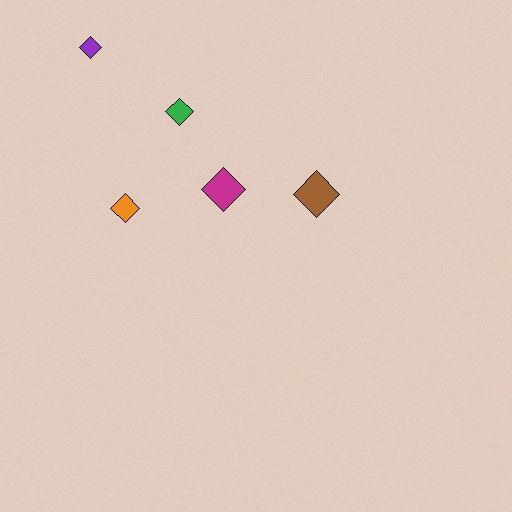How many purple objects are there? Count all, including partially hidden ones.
There is 1 purple object.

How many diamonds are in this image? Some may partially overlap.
There are 5 diamonds.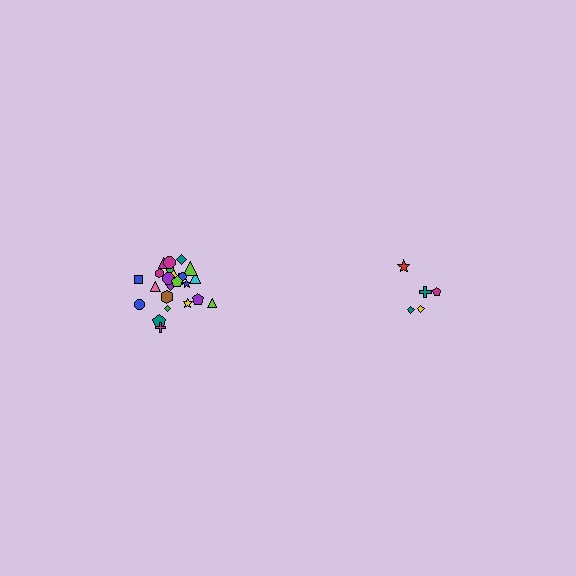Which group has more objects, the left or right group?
The left group.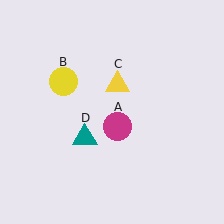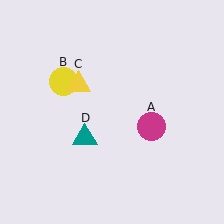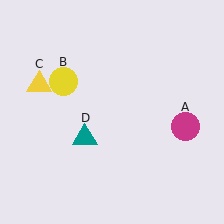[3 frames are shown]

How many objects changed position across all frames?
2 objects changed position: magenta circle (object A), yellow triangle (object C).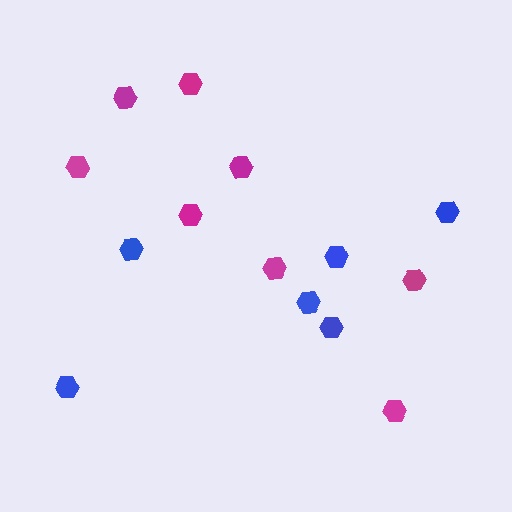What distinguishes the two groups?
There are 2 groups: one group of magenta hexagons (8) and one group of blue hexagons (6).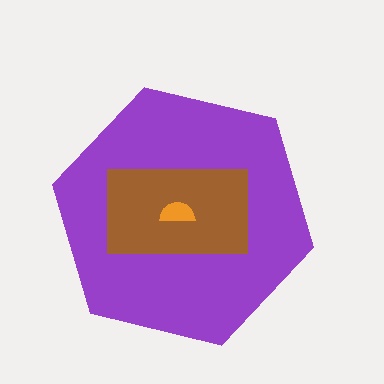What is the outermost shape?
The purple hexagon.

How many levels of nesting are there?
3.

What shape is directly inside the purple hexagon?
The brown rectangle.